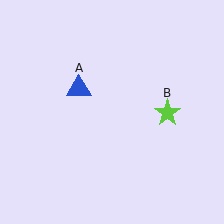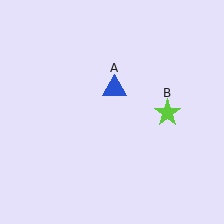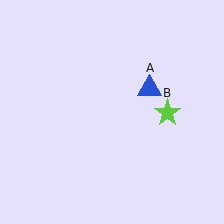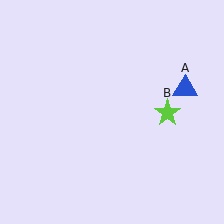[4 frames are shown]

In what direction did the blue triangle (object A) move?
The blue triangle (object A) moved right.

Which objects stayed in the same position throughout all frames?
Lime star (object B) remained stationary.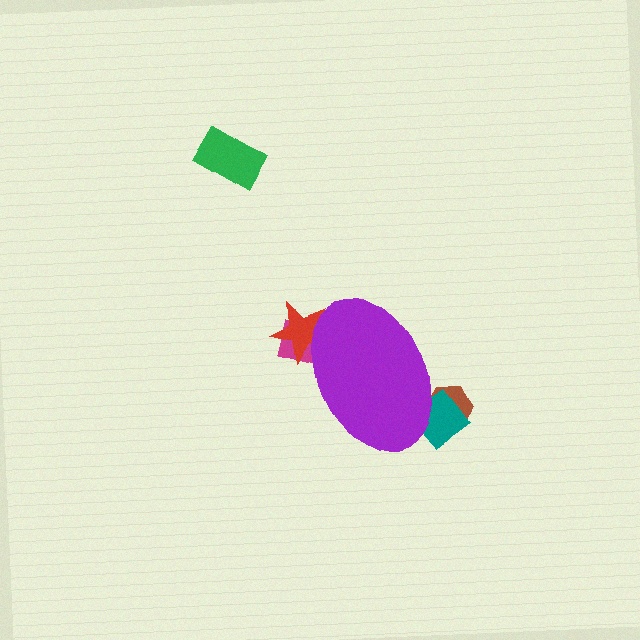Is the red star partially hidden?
Yes, the red star is partially hidden behind the purple ellipse.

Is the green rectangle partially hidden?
No, the green rectangle is fully visible.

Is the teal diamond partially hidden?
Yes, the teal diamond is partially hidden behind the purple ellipse.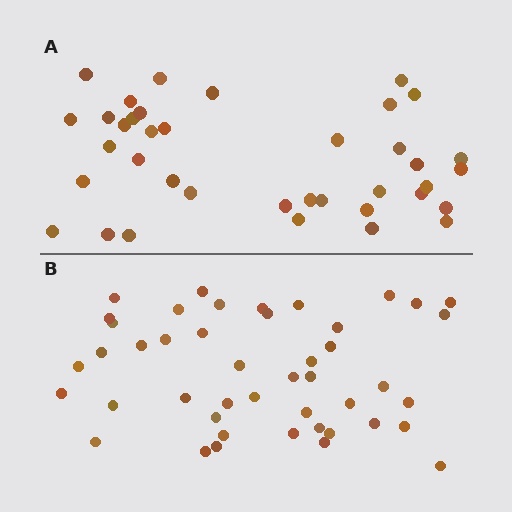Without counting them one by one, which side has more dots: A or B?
Region B (the bottom region) has more dots.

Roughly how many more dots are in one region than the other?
Region B has roughly 8 or so more dots than region A.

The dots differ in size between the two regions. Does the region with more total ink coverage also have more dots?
No. Region A has more total ink coverage because its dots are larger, but region B actually contains more individual dots. Total area can be misleading — the number of items is what matters here.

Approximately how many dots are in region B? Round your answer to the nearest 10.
About 40 dots. (The exact count is 45, which rounds to 40.)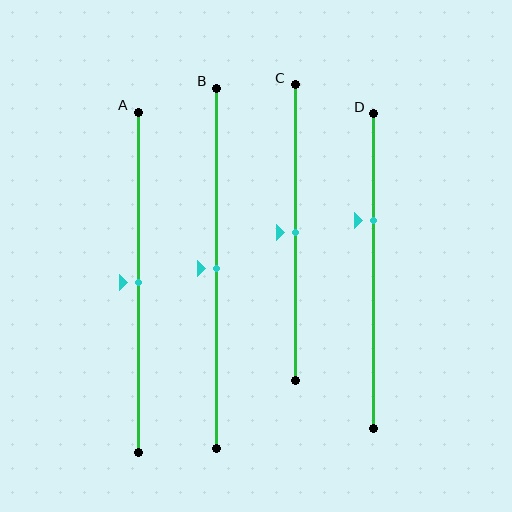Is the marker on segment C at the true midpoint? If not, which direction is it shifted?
Yes, the marker on segment C is at the true midpoint.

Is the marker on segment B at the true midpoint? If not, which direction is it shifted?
Yes, the marker on segment B is at the true midpoint.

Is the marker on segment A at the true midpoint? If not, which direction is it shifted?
Yes, the marker on segment A is at the true midpoint.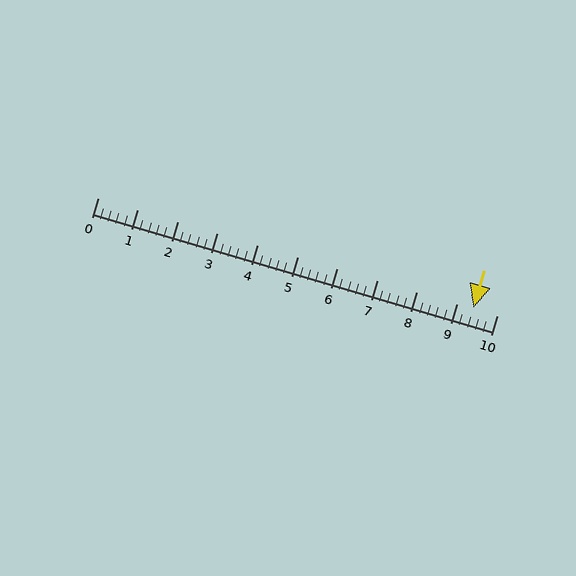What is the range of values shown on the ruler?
The ruler shows values from 0 to 10.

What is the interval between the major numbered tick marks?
The major tick marks are spaced 1 units apart.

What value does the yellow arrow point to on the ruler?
The yellow arrow points to approximately 9.4.